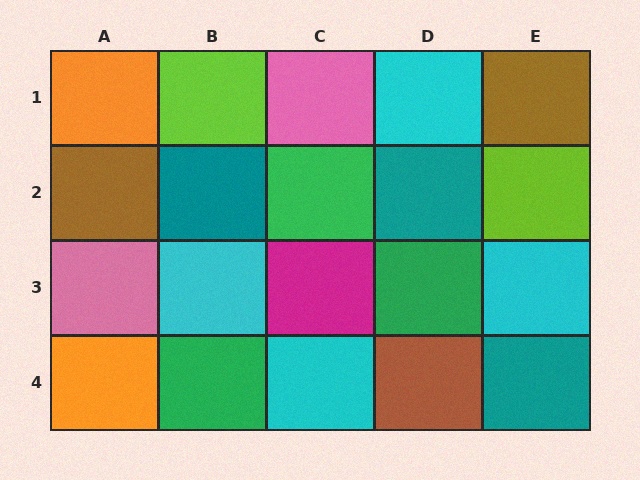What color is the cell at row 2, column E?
Lime.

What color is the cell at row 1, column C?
Pink.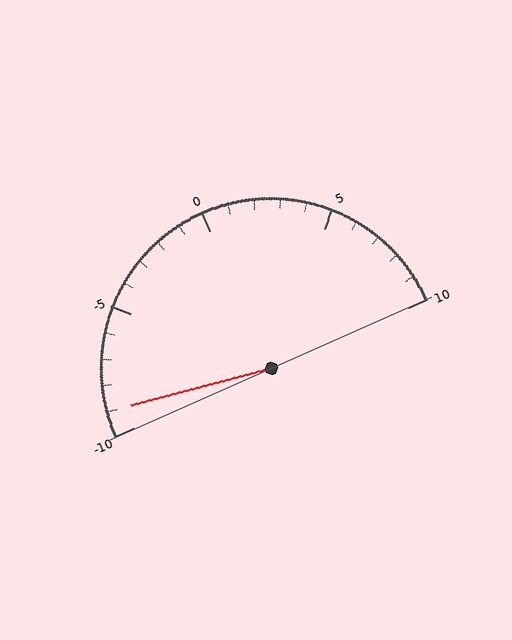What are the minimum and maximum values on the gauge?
The gauge ranges from -10 to 10.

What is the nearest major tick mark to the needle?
The nearest major tick mark is -10.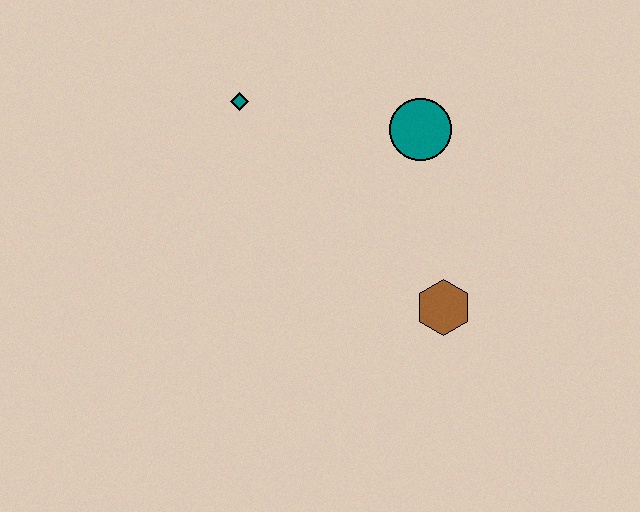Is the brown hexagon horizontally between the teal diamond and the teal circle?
No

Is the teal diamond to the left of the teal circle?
Yes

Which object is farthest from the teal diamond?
The brown hexagon is farthest from the teal diamond.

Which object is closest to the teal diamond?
The teal circle is closest to the teal diamond.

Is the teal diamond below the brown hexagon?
No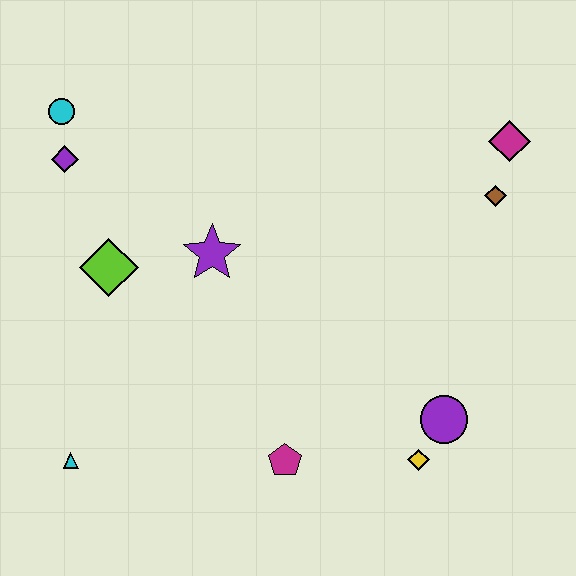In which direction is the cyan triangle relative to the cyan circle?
The cyan triangle is below the cyan circle.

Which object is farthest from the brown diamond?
The cyan triangle is farthest from the brown diamond.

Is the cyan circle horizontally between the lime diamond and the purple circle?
No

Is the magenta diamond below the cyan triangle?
No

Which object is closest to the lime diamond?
The purple star is closest to the lime diamond.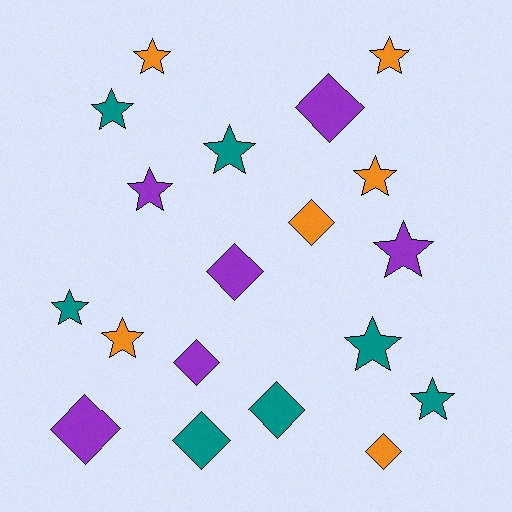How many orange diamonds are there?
There are 2 orange diamonds.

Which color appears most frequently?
Teal, with 7 objects.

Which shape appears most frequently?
Star, with 11 objects.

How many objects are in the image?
There are 19 objects.